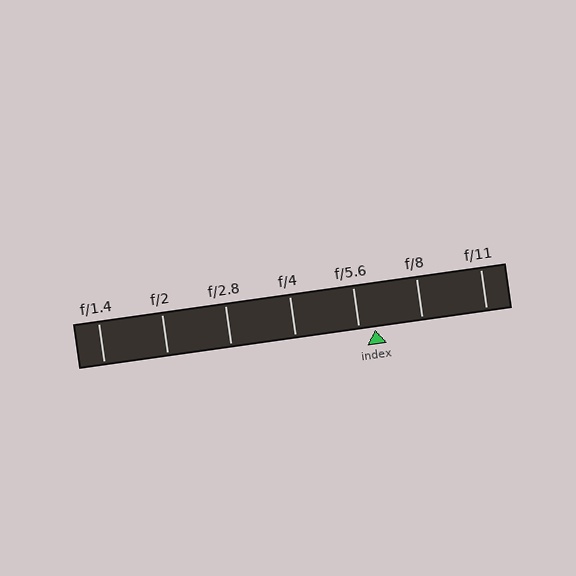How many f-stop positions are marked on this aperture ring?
There are 7 f-stop positions marked.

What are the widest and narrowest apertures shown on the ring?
The widest aperture shown is f/1.4 and the narrowest is f/11.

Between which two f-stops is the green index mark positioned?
The index mark is between f/5.6 and f/8.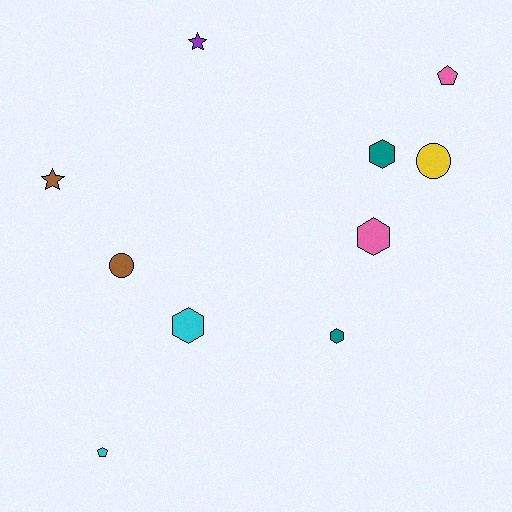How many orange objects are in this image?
There are no orange objects.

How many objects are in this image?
There are 10 objects.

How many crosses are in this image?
There are no crosses.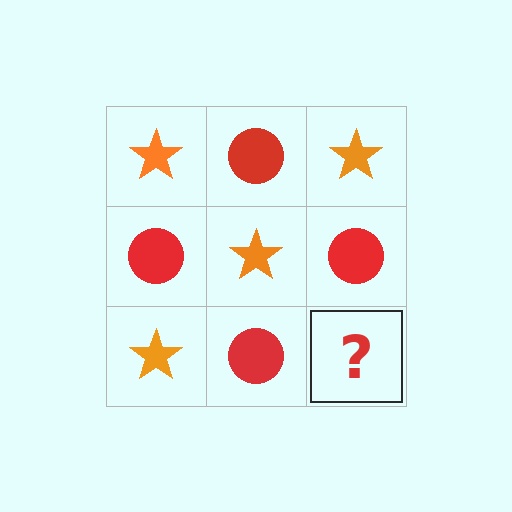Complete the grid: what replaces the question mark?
The question mark should be replaced with an orange star.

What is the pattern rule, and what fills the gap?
The rule is that it alternates orange star and red circle in a checkerboard pattern. The gap should be filled with an orange star.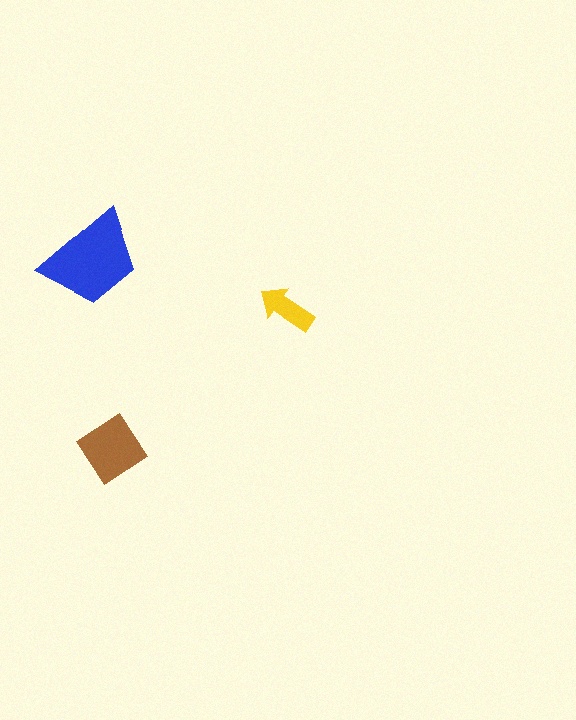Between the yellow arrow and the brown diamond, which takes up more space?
The brown diamond.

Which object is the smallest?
The yellow arrow.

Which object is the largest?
The blue trapezoid.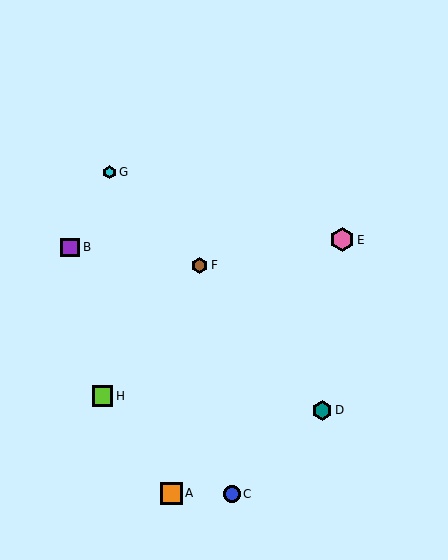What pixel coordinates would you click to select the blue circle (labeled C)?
Click at (232, 494) to select the blue circle C.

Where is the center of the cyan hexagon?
The center of the cyan hexagon is at (110, 172).